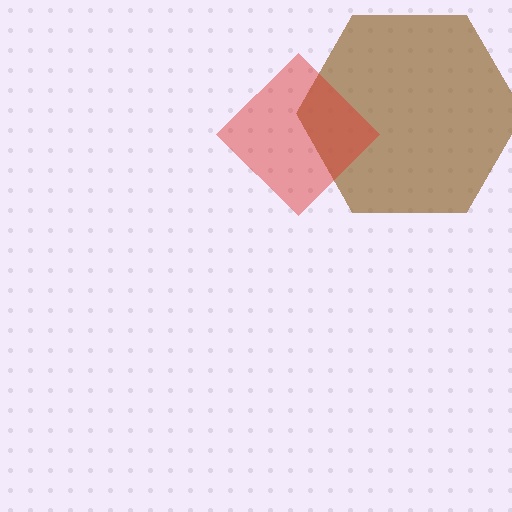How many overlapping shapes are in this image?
There are 2 overlapping shapes in the image.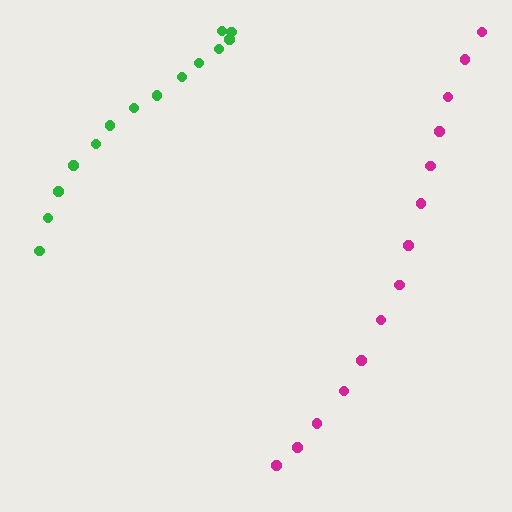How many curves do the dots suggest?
There are 2 distinct paths.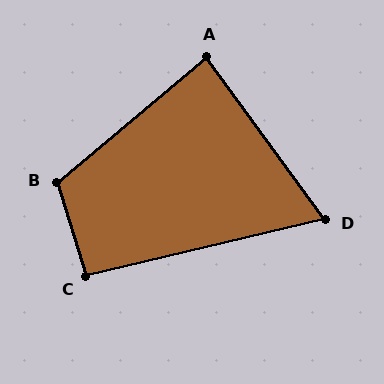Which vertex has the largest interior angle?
B, at approximately 113 degrees.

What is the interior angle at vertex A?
Approximately 86 degrees (approximately right).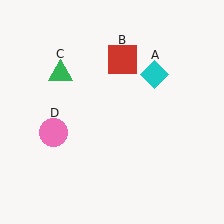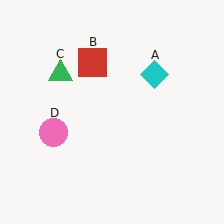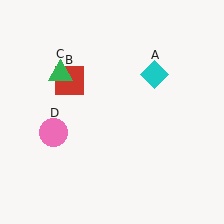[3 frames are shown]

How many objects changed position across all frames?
1 object changed position: red square (object B).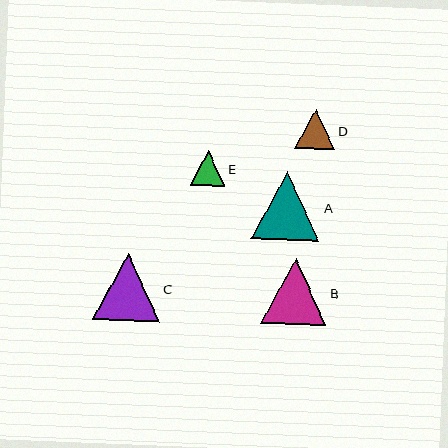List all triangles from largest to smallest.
From largest to smallest: A, C, B, D, E.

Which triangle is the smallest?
Triangle E is the smallest with a size of approximately 35 pixels.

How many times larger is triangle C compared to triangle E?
Triangle C is approximately 1.9 times the size of triangle E.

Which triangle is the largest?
Triangle A is the largest with a size of approximately 68 pixels.